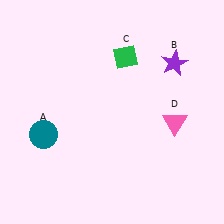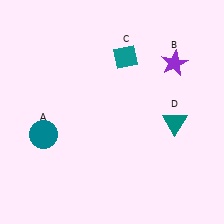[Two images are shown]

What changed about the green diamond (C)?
In Image 1, C is green. In Image 2, it changed to teal.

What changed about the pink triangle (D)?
In Image 1, D is pink. In Image 2, it changed to teal.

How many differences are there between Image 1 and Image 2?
There are 2 differences between the two images.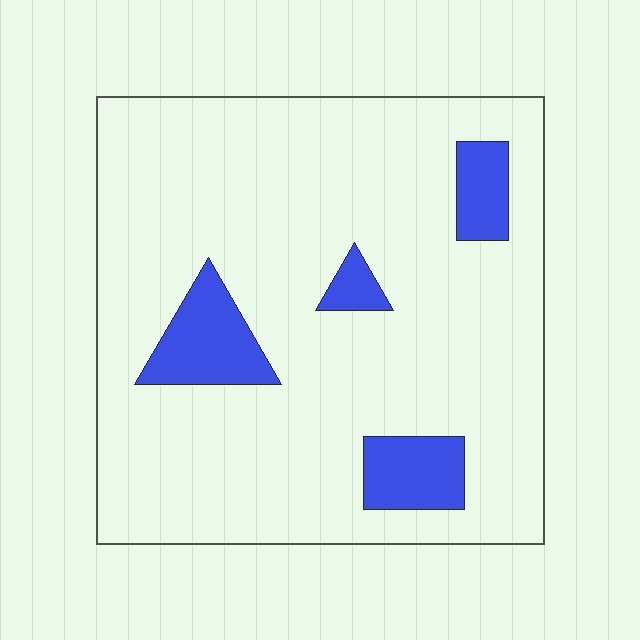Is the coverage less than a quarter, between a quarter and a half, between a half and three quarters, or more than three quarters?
Less than a quarter.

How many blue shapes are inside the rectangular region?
4.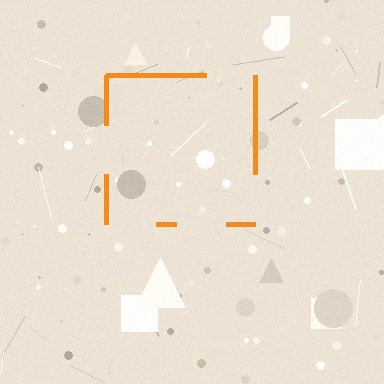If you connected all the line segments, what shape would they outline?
They would outline a square.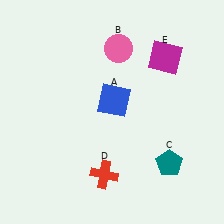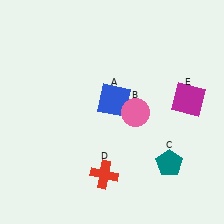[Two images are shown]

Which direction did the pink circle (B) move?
The pink circle (B) moved down.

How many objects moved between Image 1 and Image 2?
2 objects moved between the two images.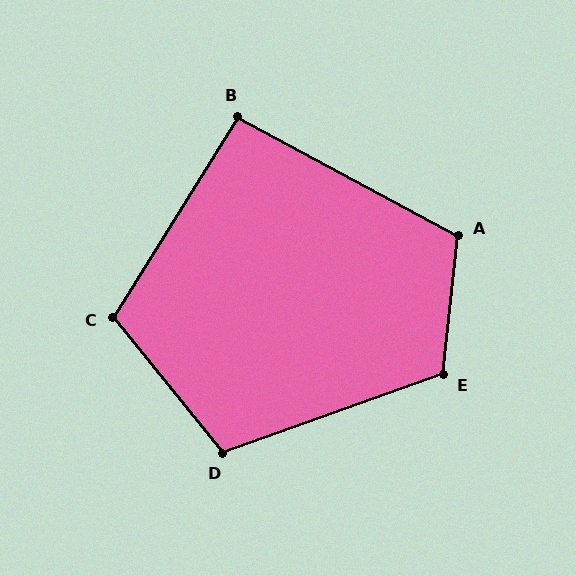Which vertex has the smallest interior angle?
B, at approximately 94 degrees.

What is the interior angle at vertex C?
Approximately 109 degrees (obtuse).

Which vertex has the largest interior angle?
E, at approximately 116 degrees.